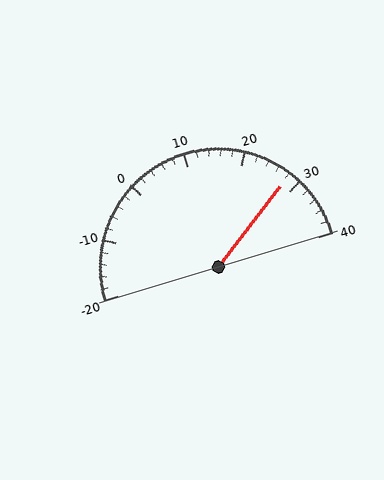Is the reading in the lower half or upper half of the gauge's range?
The reading is in the upper half of the range (-20 to 40).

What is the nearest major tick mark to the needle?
The nearest major tick mark is 30.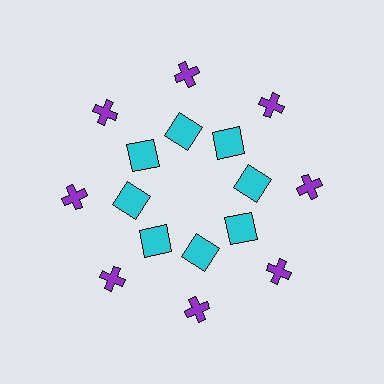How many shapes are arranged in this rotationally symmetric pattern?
There are 16 shapes, arranged in 8 groups of 2.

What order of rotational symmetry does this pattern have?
This pattern has 8-fold rotational symmetry.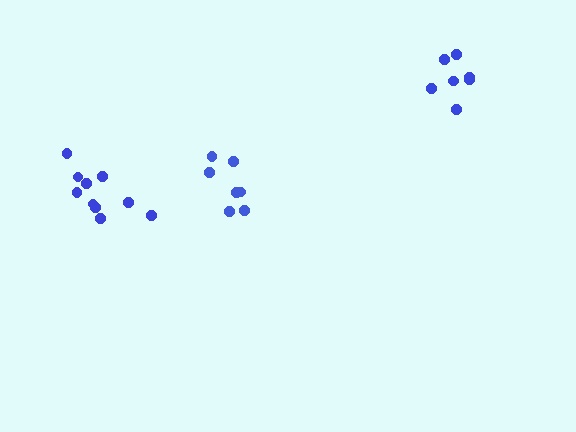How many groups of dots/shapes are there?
There are 3 groups.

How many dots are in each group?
Group 1: 7 dots, Group 2: 10 dots, Group 3: 7 dots (24 total).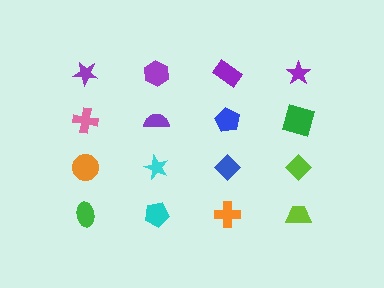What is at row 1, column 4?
A purple star.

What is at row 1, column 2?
A purple hexagon.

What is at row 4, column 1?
A green ellipse.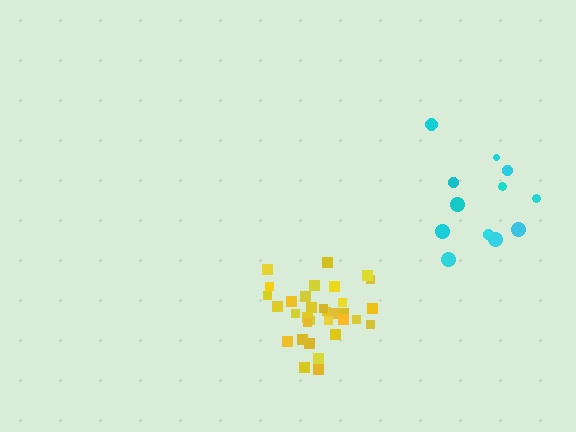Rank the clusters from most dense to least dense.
yellow, cyan.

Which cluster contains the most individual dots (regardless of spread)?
Yellow (33).